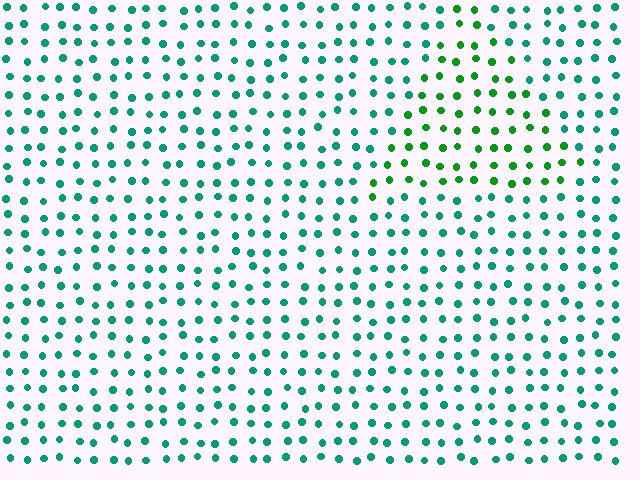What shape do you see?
I see a triangle.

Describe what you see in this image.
The image is filled with small teal elements in a uniform arrangement. A triangle-shaped region is visible where the elements are tinted to a slightly different hue, forming a subtle color boundary.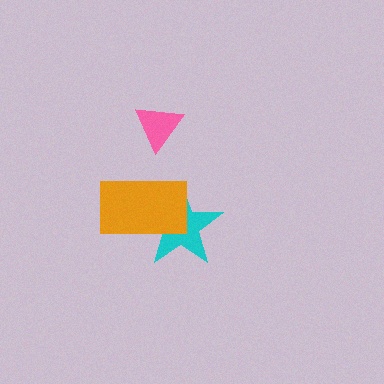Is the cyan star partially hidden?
Yes, it is partially covered by another shape.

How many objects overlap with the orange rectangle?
1 object overlaps with the orange rectangle.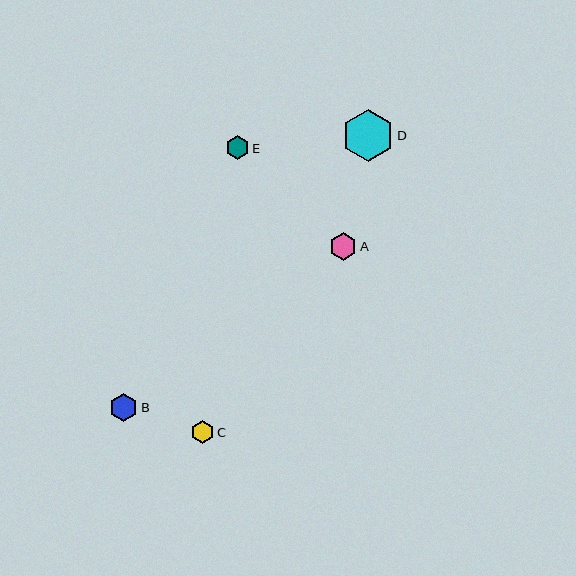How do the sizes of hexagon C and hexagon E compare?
Hexagon C and hexagon E are approximately the same size.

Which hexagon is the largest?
Hexagon D is the largest with a size of approximately 52 pixels.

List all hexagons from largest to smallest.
From largest to smallest: D, B, A, C, E.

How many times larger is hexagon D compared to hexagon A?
Hexagon D is approximately 1.9 times the size of hexagon A.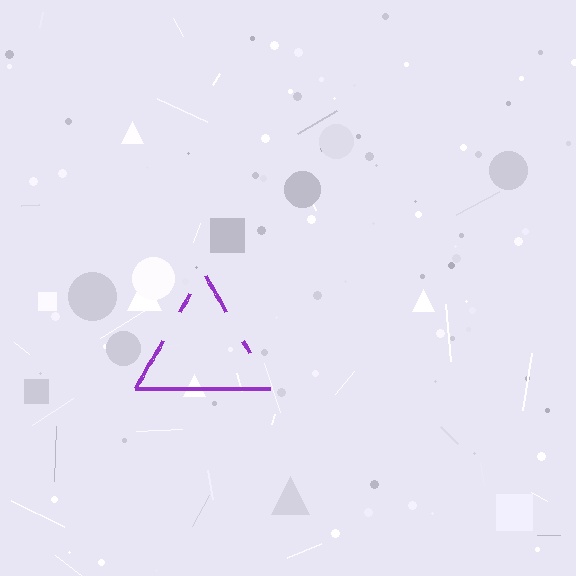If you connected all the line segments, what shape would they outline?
They would outline a triangle.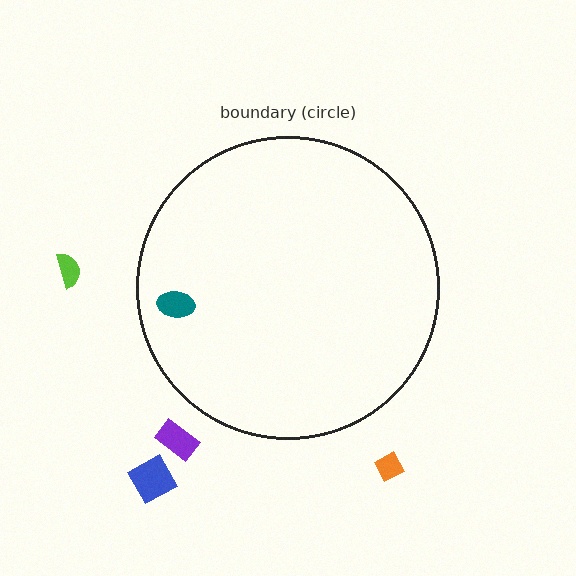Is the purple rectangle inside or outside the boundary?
Outside.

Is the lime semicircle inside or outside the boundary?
Outside.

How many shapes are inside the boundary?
1 inside, 4 outside.